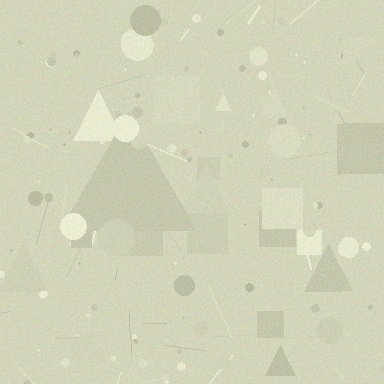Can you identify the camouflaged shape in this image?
The camouflaged shape is a triangle.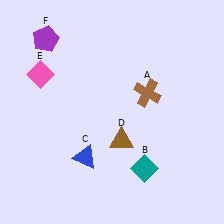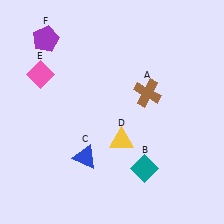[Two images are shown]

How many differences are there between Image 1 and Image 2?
There is 1 difference between the two images.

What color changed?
The triangle (D) changed from brown in Image 1 to yellow in Image 2.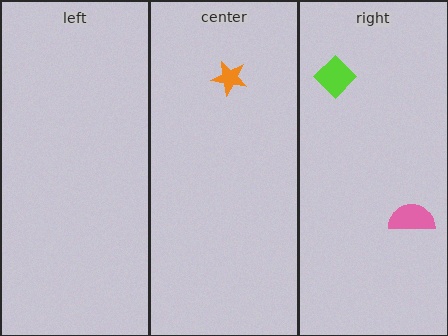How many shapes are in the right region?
2.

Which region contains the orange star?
The center region.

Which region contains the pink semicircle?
The right region.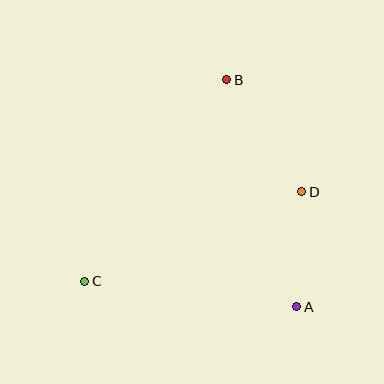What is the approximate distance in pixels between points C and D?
The distance between C and D is approximately 235 pixels.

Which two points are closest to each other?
Points A and D are closest to each other.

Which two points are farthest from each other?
Points B and C are farthest from each other.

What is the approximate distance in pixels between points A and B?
The distance between A and B is approximately 238 pixels.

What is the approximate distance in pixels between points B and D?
The distance between B and D is approximately 135 pixels.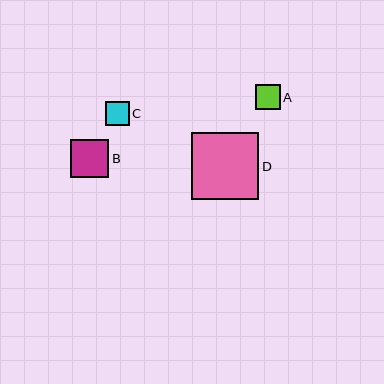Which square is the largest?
Square D is the largest with a size of approximately 67 pixels.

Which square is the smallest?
Square C is the smallest with a size of approximately 24 pixels.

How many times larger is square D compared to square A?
Square D is approximately 2.7 times the size of square A.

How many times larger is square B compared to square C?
Square B is approximately 1.6 times the size of square C.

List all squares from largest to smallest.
From largest to smallest: D, B, A, C.